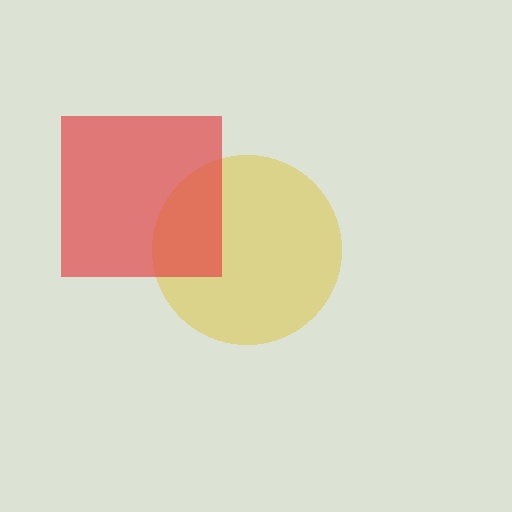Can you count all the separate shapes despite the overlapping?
Yes, there are 2 separate shapes.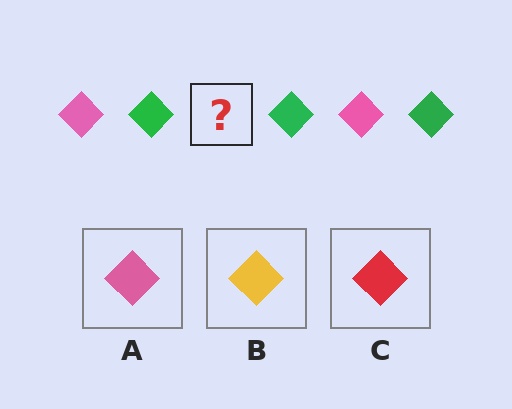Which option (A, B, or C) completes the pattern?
A.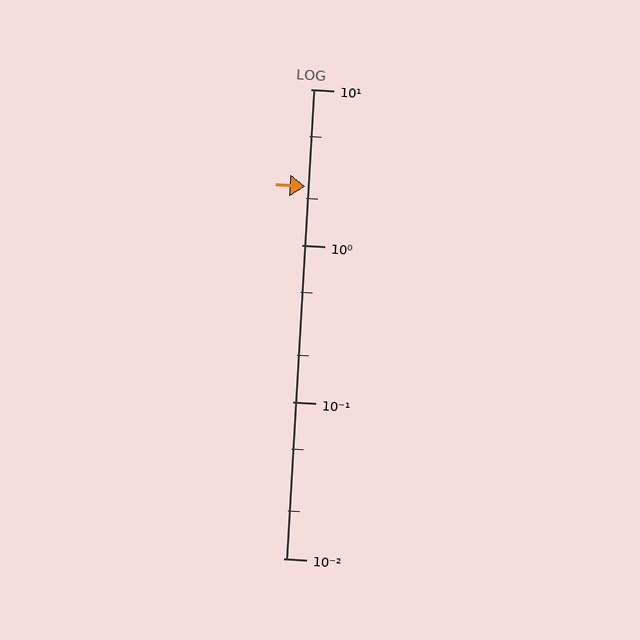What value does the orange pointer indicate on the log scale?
The pointer indicates approximately 2.4.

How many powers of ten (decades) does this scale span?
The scale spans 3 decades, from 0.01 to 10.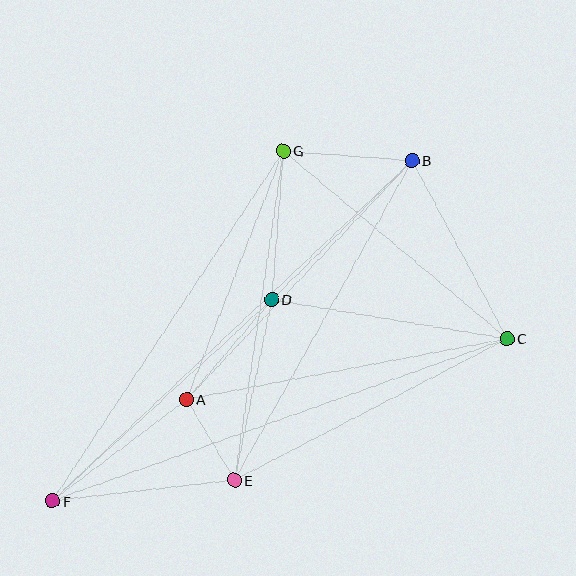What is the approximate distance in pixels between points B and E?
The distance between B and E is approximately 366 pixels.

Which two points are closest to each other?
Points A and E are closest to each other.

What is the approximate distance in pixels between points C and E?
The distance between C and E is approximately 307 pixels.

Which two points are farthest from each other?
Points B and F are farthest from each other.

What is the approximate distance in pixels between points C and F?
The distance between C and F is approximately 483 pixels.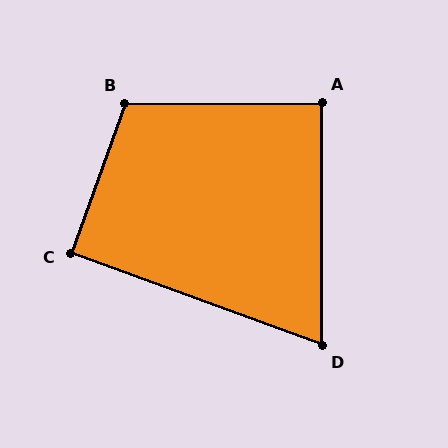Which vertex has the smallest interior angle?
D, at approximately 70 degrees.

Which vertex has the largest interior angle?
B, at approximately 110 degrees.